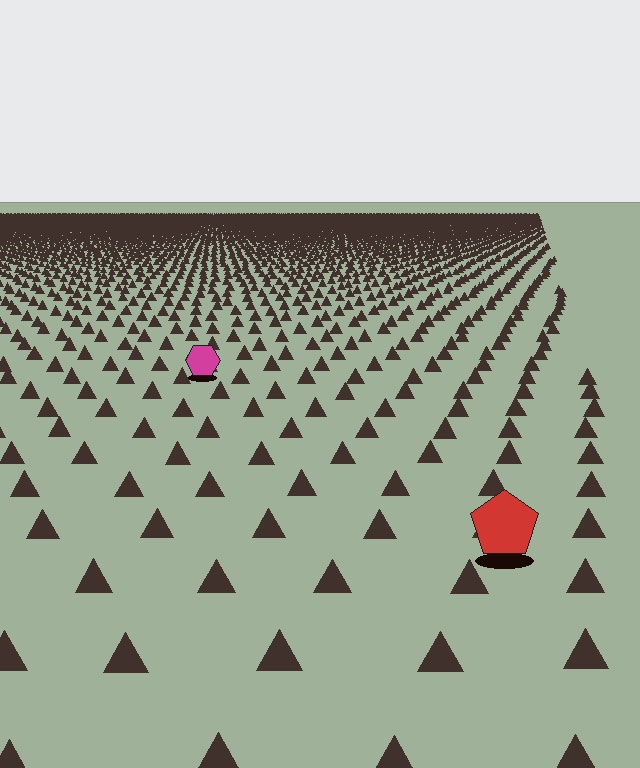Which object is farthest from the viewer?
The magenta hexagon is farthest from the viewer. It appears smaller and the ground texture around it is denser.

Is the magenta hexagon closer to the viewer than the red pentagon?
No. The red pentagon is closer — you can tell from the texture gradient: the ground texture is coarser near it.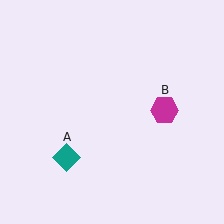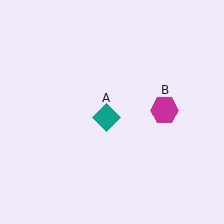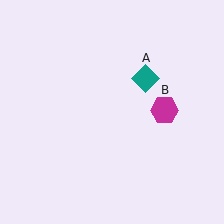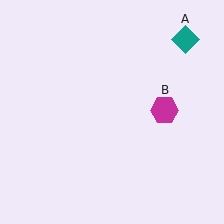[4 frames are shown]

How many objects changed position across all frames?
1 object changed position: teal diamond (object A).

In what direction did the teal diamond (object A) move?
The teal diamond (object A) moved up and to the right.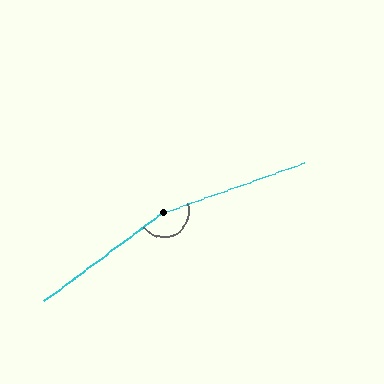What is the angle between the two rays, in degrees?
Approximately 163 degrees.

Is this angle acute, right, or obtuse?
It is obtuse.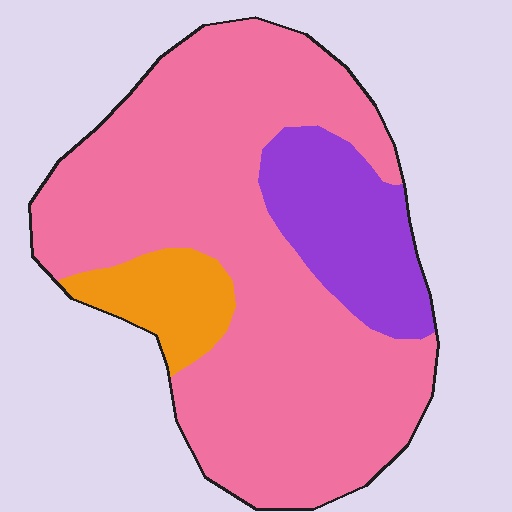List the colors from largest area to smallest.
From largest to smallest: pink, purple, orange.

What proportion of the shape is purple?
Purple takes up about one sixth (1/6) of the shape.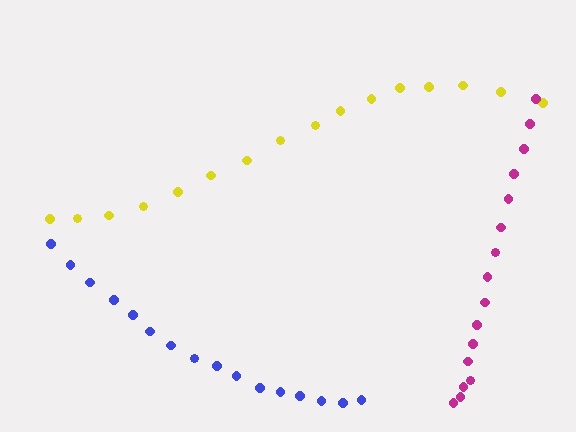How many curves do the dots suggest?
There are 3 distinct paths.